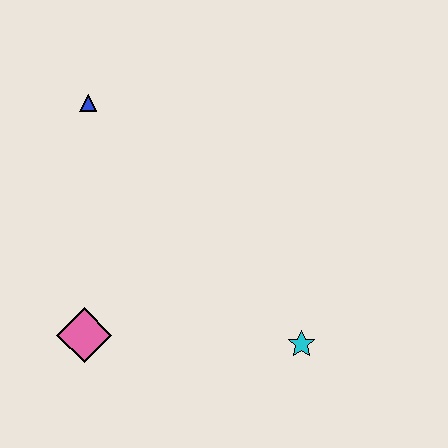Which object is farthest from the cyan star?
The blue triangle is farthest from the cyan star.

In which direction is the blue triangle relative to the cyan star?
The blue triangle is above the cyan star.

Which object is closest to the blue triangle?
The pink diamond is closest to the blue triangle.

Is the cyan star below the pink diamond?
Yes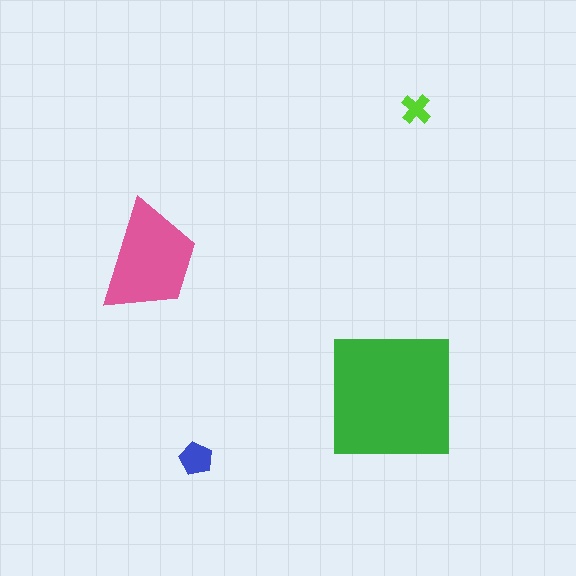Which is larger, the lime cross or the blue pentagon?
The blue pentagon.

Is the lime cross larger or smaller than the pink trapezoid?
Smaller.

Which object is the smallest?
The lime cross.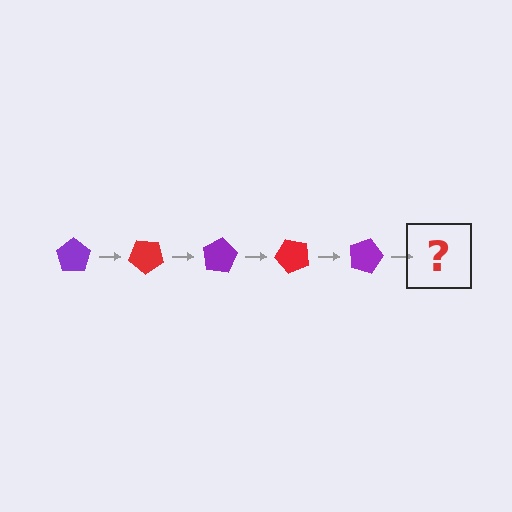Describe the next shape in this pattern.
It should be a red pentagon, rotated 200 degrees from the start.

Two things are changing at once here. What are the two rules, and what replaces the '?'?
The two rules are that it rotates 40 degrees each step and the color cycles through purple and red. The '?' should be a red pentagon, rotated 200 degrees from the start.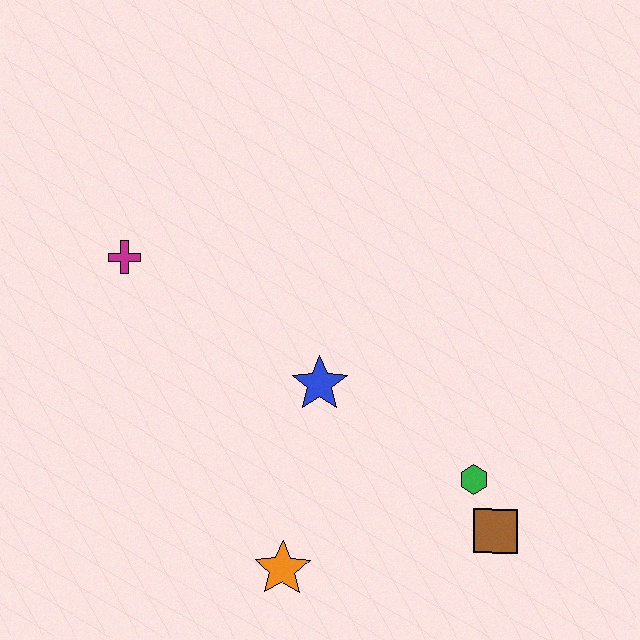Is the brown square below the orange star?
No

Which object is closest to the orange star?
The blue star is closest to the orange star.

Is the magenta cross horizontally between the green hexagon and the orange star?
No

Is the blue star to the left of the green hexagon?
Yes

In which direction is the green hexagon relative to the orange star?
The green hexagon is to the right of the orange star.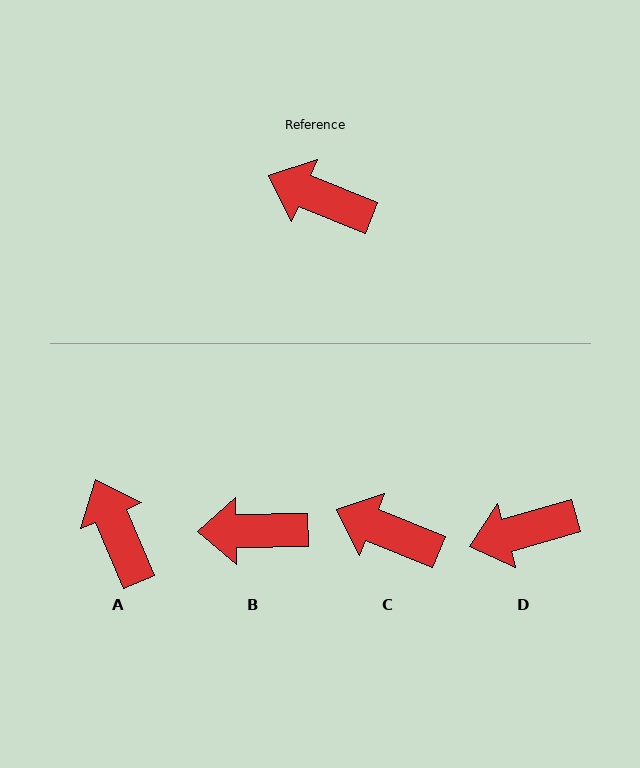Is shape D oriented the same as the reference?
No, it is off by about 38 degrees.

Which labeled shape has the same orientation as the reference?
C.